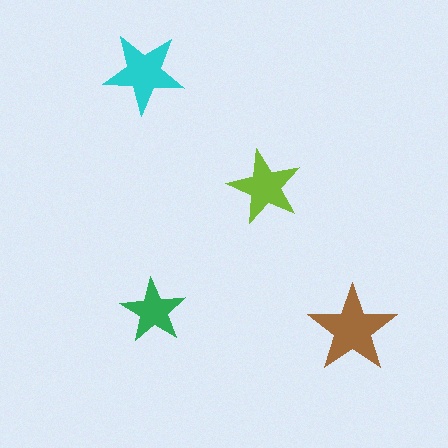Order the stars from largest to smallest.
the brown one, the cyan one, the lime one, the green one.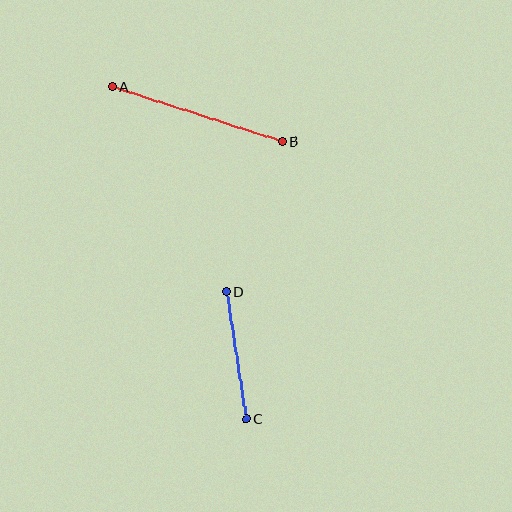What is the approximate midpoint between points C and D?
The midpoint is at approximately (237, 355) pixels.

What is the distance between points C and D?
The distance is approximately 129 pixels.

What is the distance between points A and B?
The distance is approximately 179 pixels.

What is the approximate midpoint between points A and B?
The midpoint is at approximately (197, 114) pixels.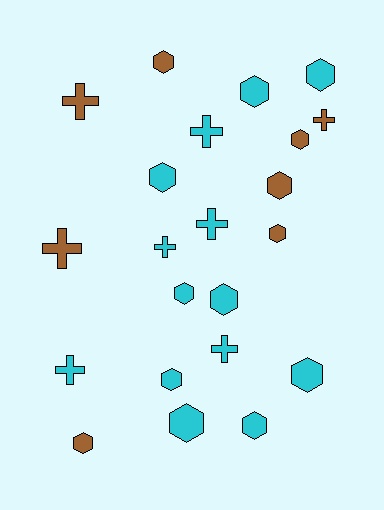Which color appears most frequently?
Cyan, with 14 objects.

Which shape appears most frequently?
Hexagon, with 14 objects.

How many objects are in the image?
There are 22 objects.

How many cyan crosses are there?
There are 5 cyan crosses.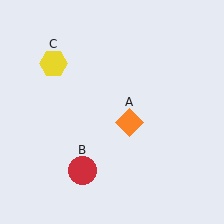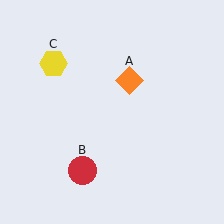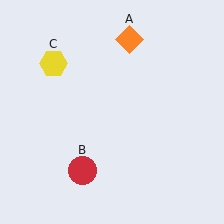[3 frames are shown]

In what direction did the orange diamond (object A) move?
The orange diamond (object A) moved up.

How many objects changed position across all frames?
1 object changed position: orange diamond (object A).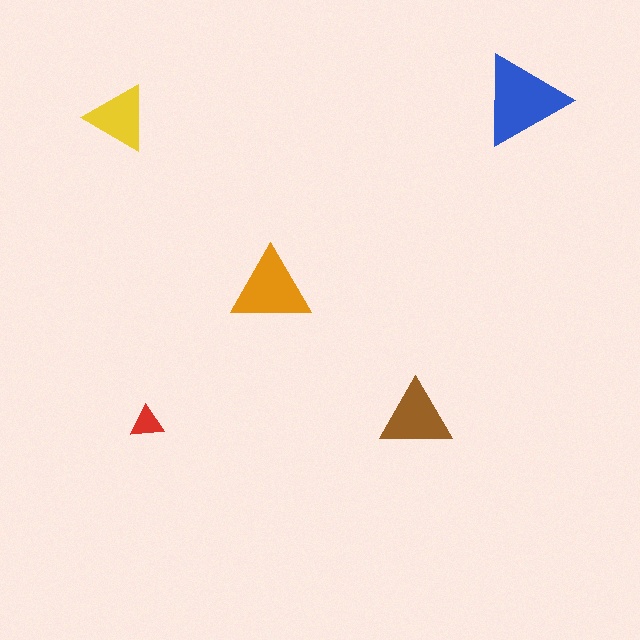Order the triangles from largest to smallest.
the blue one, the orange one, the brown one, the yellow one, the red one.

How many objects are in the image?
There are 5 objects in the image.